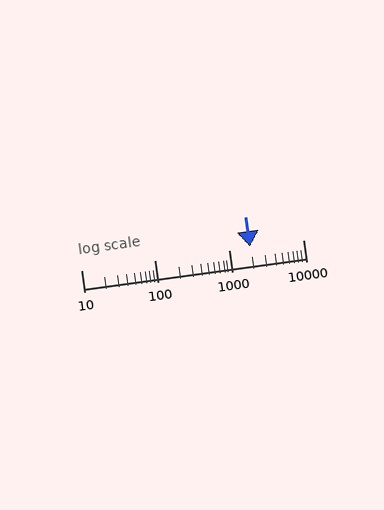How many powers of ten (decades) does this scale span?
The scale spans 3 decades, from 10 to 10000.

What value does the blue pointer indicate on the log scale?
The pointer indicates approximately 1900.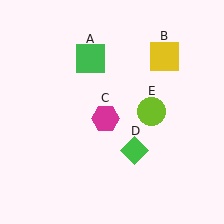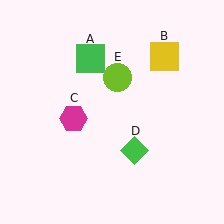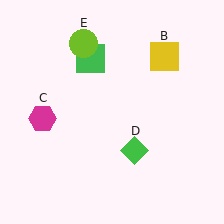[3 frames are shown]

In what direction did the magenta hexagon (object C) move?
The magenta hexagon (object C) moved left.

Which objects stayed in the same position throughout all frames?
Green square (object A) and yellow square (object B) and green diamond (object D) remained stationary.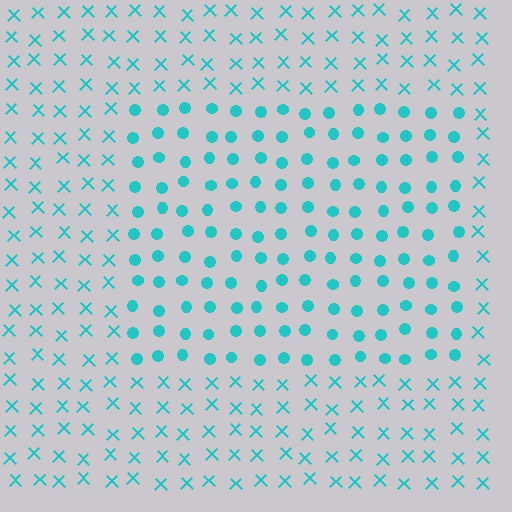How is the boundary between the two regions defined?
The boundary is defined by a change in element shape: circles inside vs. X marks outside. All elements share the same color and spacing.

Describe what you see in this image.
The image is filled with small cyan elements arranged in a uniform grid. A rectangle-shaped region contains circles, while the surrounding area contains X marks. The boundary is defined purely by the change in element shape.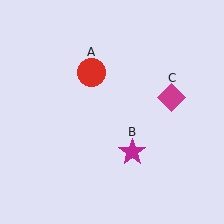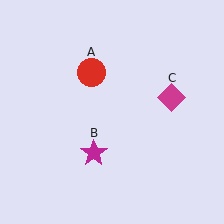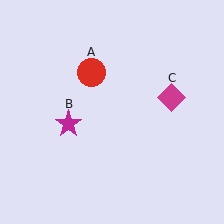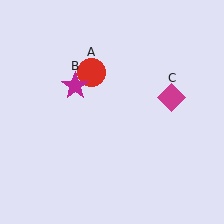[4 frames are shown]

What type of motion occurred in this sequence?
The magenta star (object B) rotated clockwise around the center of the scene.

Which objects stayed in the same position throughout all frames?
Red circle (object A) and magenta diamond (object C) remained stationary.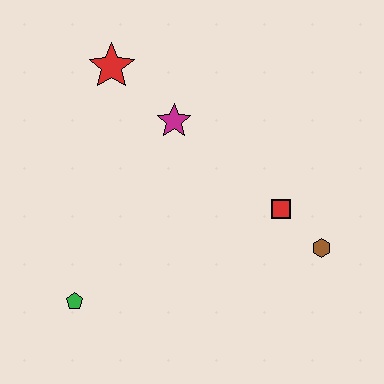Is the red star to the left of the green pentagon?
No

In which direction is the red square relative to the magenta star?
The red square is to the right of the magenta star.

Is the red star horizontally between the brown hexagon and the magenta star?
No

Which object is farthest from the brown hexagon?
The red star is farthest from the brown hexagon.